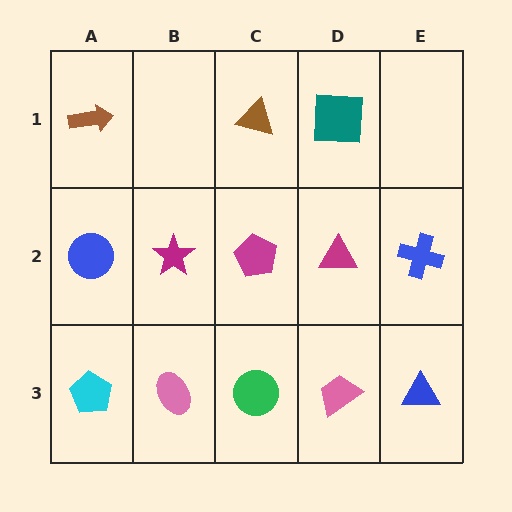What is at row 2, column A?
A blue circle.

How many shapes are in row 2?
5 shapes.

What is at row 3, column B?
A pink ellipse.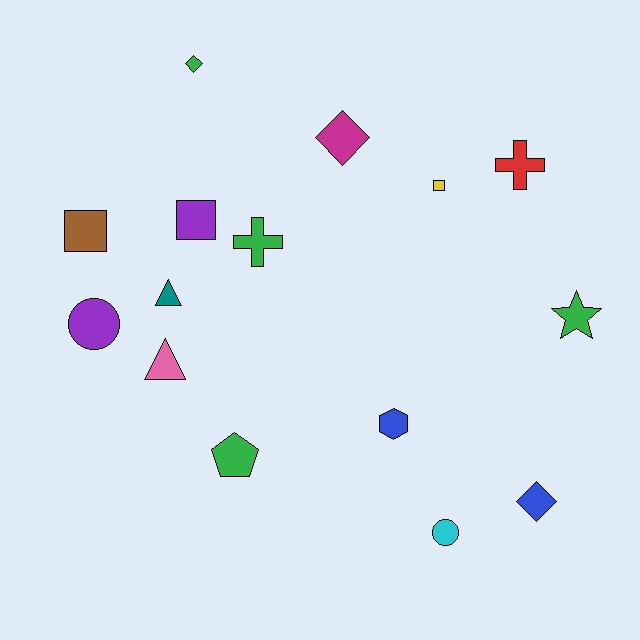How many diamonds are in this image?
There are 3 diamonds.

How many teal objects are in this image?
There is 1 teal object.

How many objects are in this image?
There are 15 objects.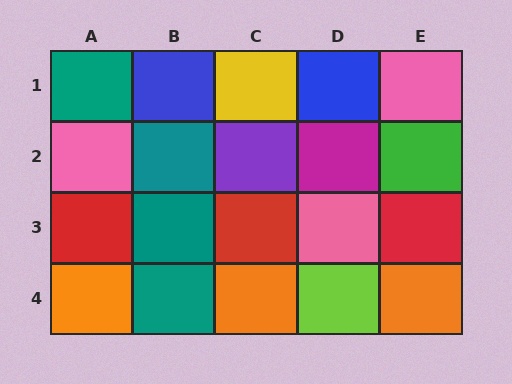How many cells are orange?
3 cells are orange.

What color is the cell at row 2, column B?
Teal.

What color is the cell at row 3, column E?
Red.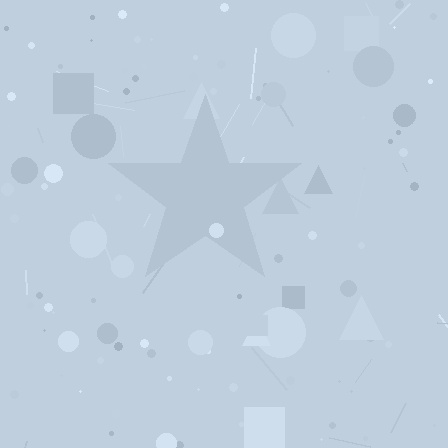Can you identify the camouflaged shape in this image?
The camouflaged shape is a star.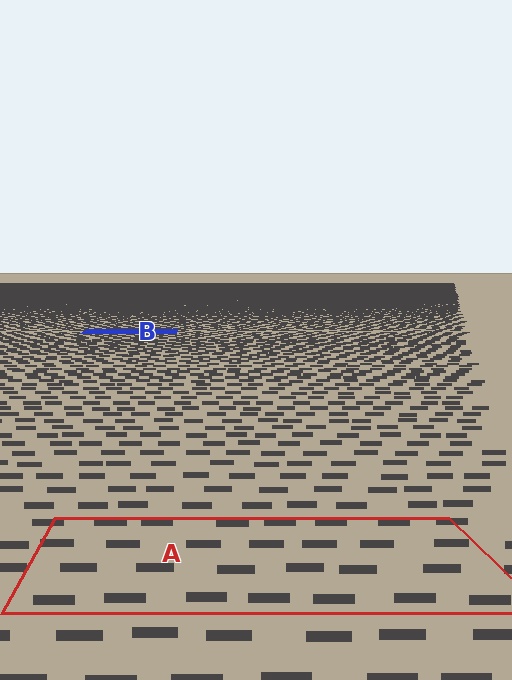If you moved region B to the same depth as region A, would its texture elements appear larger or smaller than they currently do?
They would appear larger. At a closer depth, the same texture elements are projected at a bigger on-screen size.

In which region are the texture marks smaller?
The texture marks are smaller in region B, because it is farther away.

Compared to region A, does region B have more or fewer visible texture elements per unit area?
Region B has more texture elements per unit area — they are packed more densely because it is farther away.